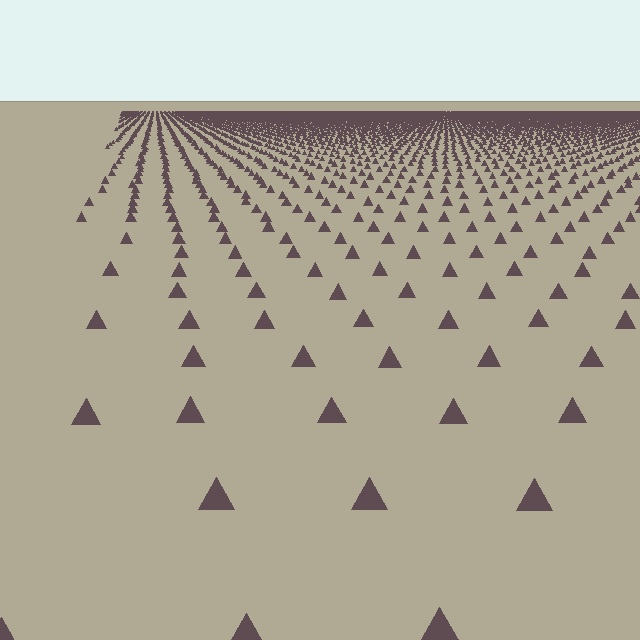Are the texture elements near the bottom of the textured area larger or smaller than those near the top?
Larger. Near the bottom, elements are closer to the viewer and appear at a bigger on-screen size.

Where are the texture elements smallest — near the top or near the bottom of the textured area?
Near the top.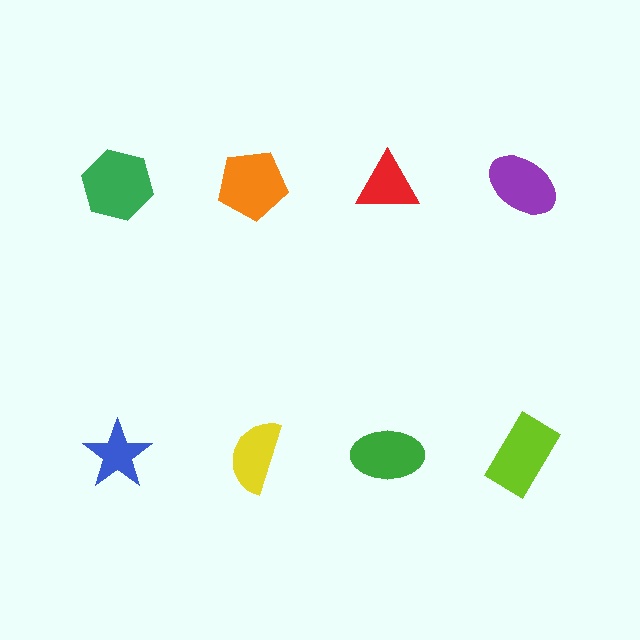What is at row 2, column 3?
A green ellipse.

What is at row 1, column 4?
A purple ellipse.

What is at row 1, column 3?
A red triangle.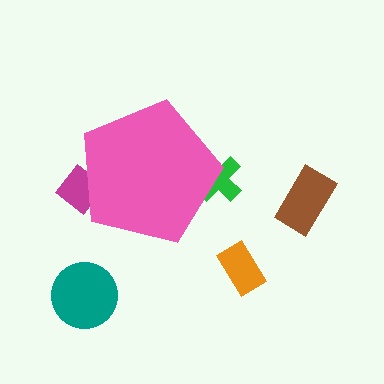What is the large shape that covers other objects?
A pink pentagon.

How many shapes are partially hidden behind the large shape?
2 shapes are partially hidden.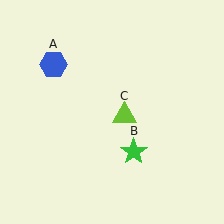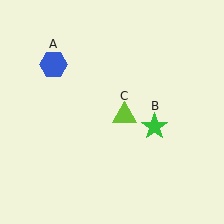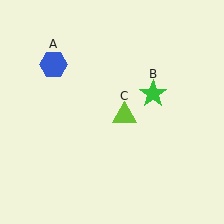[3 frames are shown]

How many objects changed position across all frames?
1 object changed position: green star (object B).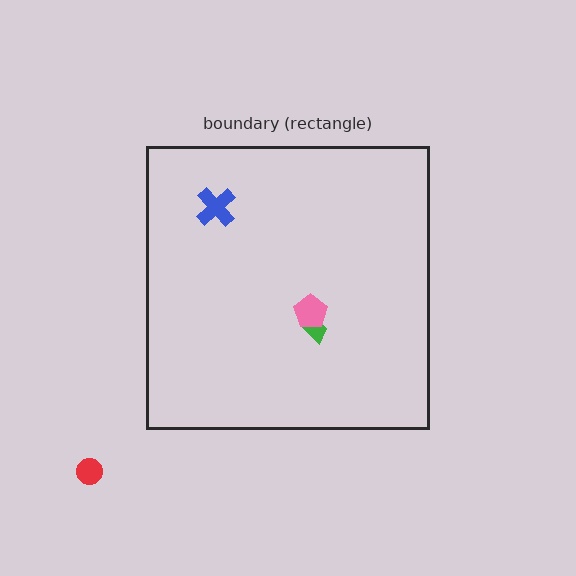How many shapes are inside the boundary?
3 inside, 1 outside.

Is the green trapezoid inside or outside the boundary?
Inside.